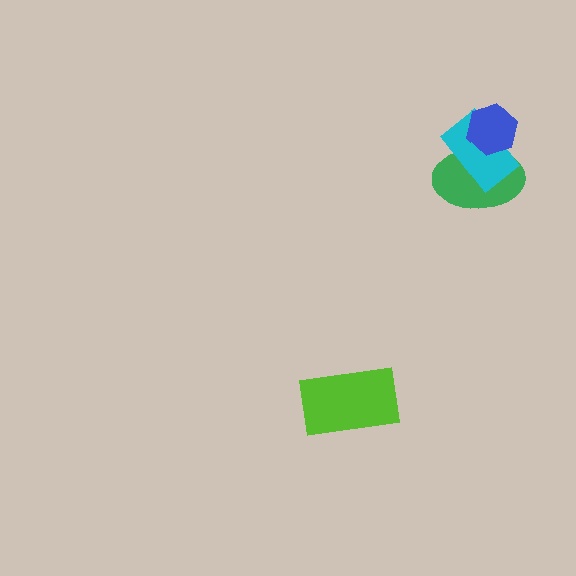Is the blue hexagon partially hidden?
No, no other shape covers it.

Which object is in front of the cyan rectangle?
The blue hexagon is in front of the cyan rectangle.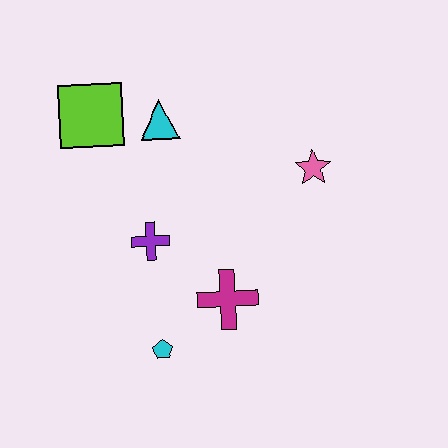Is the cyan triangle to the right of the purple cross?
Yes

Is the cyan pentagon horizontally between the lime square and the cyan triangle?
Yes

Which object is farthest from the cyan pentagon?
The lime square is farthest from the cyan pentagon.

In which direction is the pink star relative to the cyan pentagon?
The pink star is above the cyan pentagon.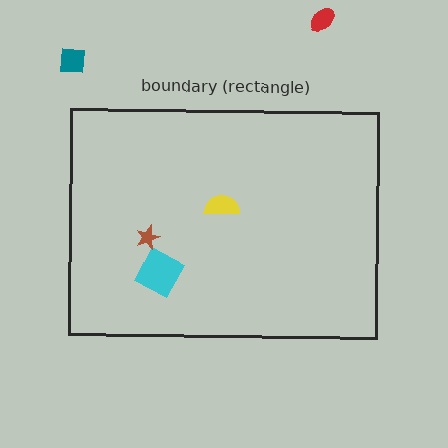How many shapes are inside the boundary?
3 inside, 2 outside.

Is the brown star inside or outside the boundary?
Inside.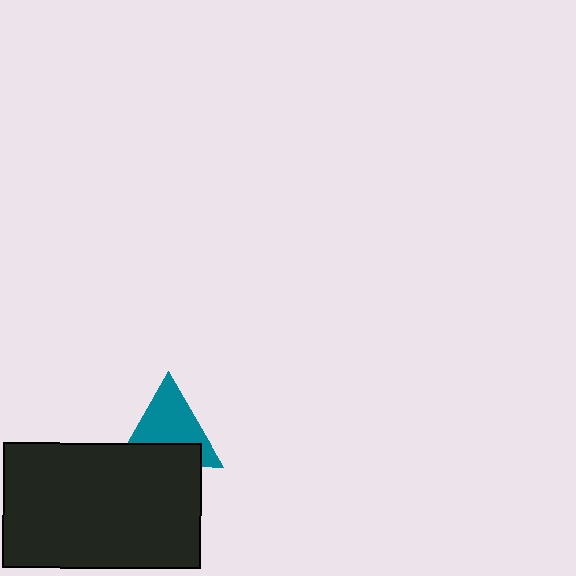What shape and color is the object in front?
The object in front is a black rectangle.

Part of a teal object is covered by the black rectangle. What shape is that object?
It is a triangle.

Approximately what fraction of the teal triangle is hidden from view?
Roughly 37% of the teal triangle is hidden behind the black rectangle.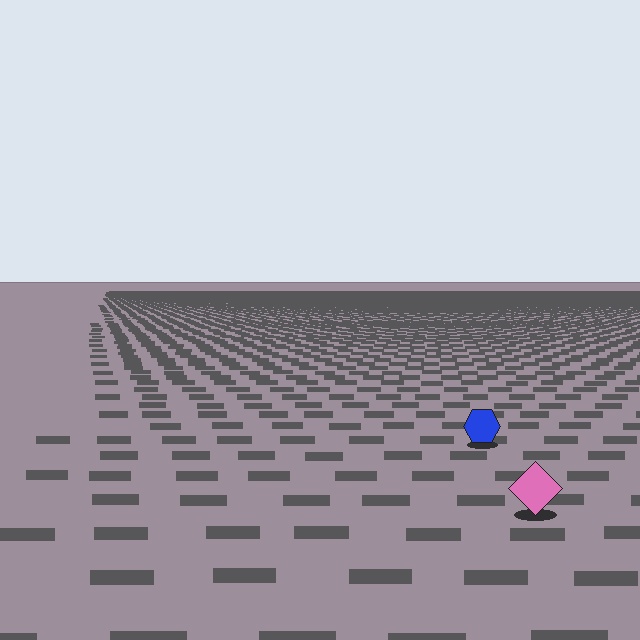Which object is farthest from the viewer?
The blue hexagon is farthest from the viewer. It appears smaller and the ground texture around it is denser.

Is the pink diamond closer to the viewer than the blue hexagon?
Yes. The pink diamond is closer — you can tell from the texture gradient: the ground texture is coarser near it.